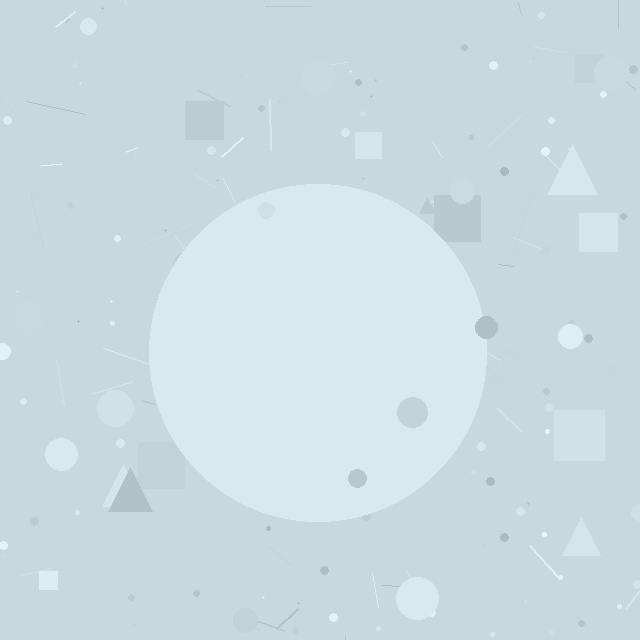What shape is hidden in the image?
A circle is hidden in the image.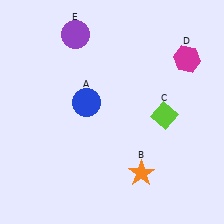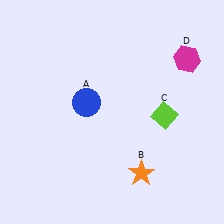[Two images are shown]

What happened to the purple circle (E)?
The purple circle (E) was removed in Image 2. It was in the top-left area of Image 1.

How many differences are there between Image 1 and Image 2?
There is 1 difference between the two images.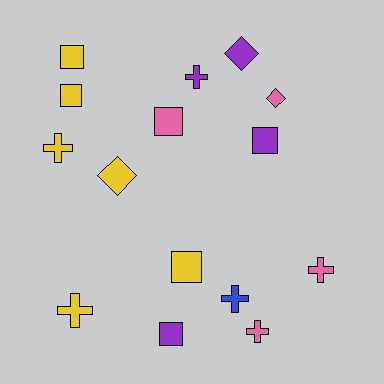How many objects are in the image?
There are 15 objects.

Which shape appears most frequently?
Square, with 6 objects.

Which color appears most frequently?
Yellow, with 6 objects.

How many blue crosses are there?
There is 1 blue cross.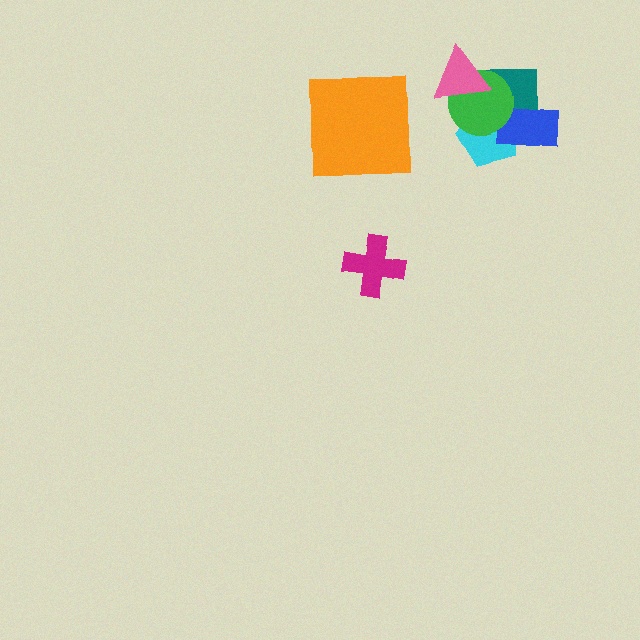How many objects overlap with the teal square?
4 objects overlap with the teal square.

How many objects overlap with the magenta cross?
0 objects overlap with the magenta cross.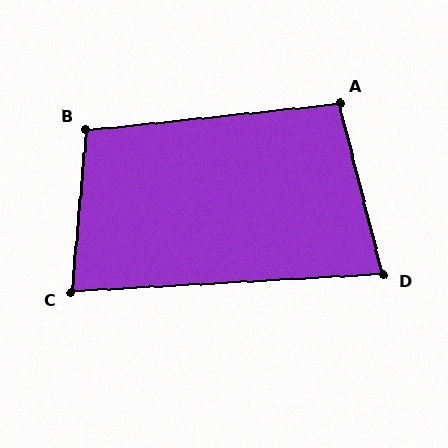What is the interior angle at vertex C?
Approximately 82 degrees (acute).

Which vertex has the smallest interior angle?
D, at approximately 79 degrees.